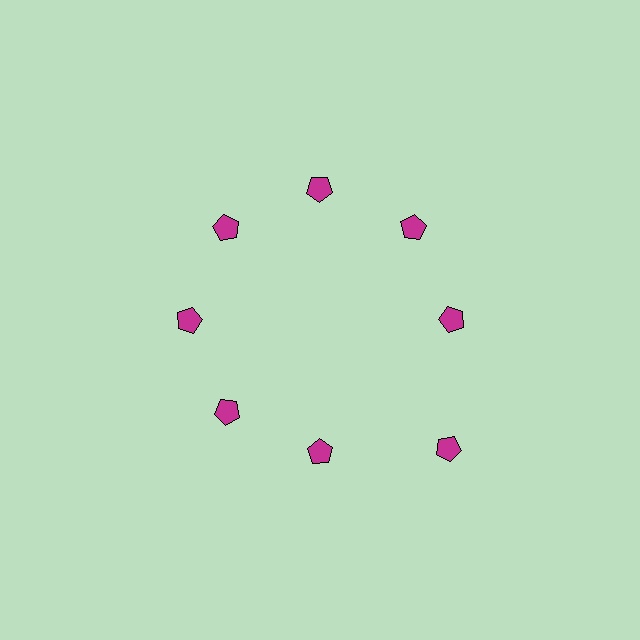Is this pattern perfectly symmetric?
No. The 8 magenta pentagons are arranged in a ring, but one element near the 4 o'clock position is pushed outward from the center, breaking the 8-fold rotational symmetry.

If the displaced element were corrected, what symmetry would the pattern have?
It would have 8-fold rotational symmetry — the pattern would map onto itself every 45 degrees.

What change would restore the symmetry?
The symmetry would be restored by moving it inward, back onto the ring so that all 8 pentagons sit at equal angles and equal distance from the center.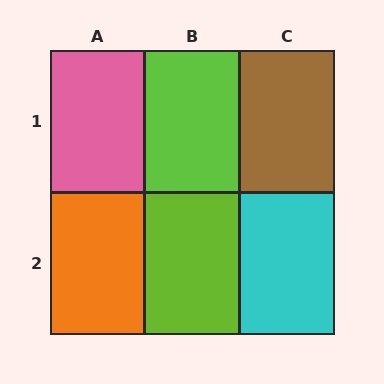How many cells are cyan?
1 cell is cyan.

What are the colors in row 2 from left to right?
Orange, lime, cyan.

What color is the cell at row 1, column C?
Brown.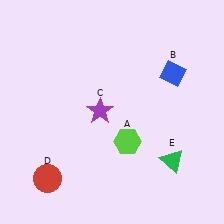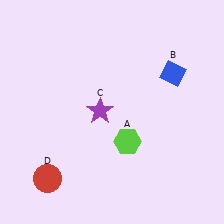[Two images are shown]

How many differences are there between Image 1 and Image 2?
There is 1 difference between the two images.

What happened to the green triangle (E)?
The green triangle (E) was removed in Image 2. It was in the bottom-right area of Image 1.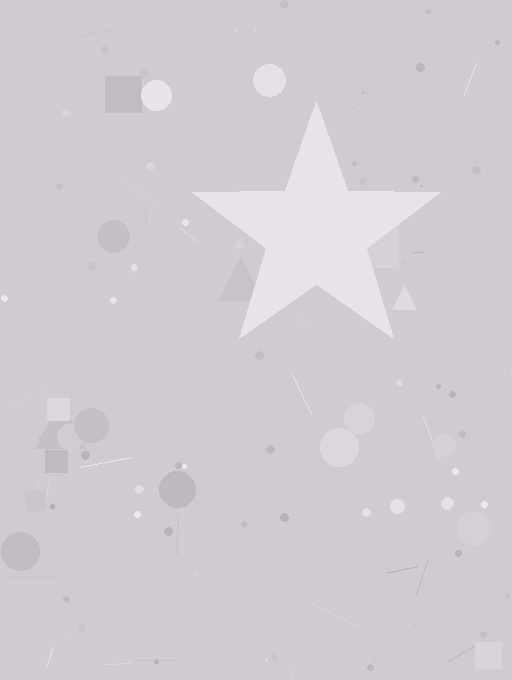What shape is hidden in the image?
A star is hidden in the image.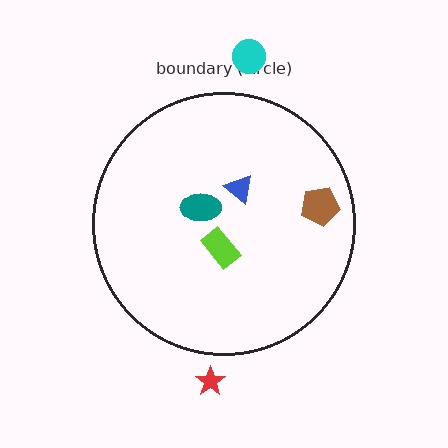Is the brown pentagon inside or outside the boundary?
Inside.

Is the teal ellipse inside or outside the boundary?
Inside.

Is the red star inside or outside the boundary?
Outside.